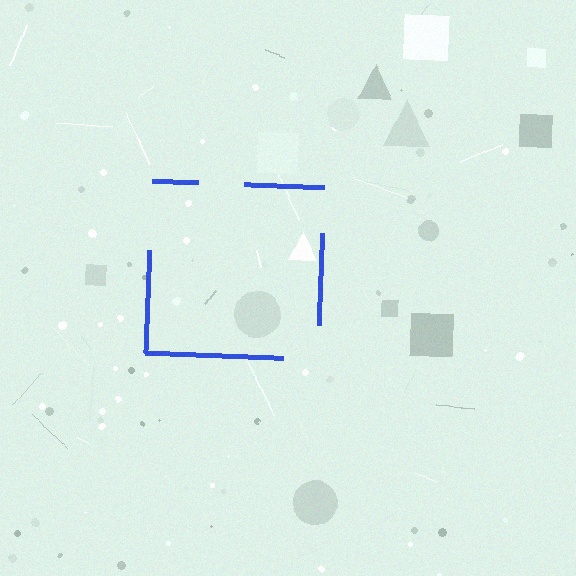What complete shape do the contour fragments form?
The contour fragments form a square.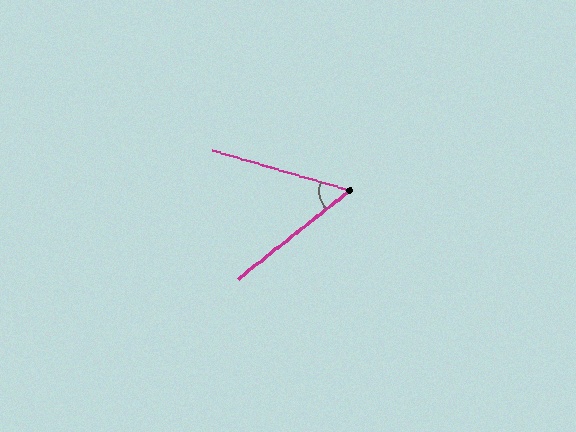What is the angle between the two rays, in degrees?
Approximately 55 degrees.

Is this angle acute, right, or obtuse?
It is acute.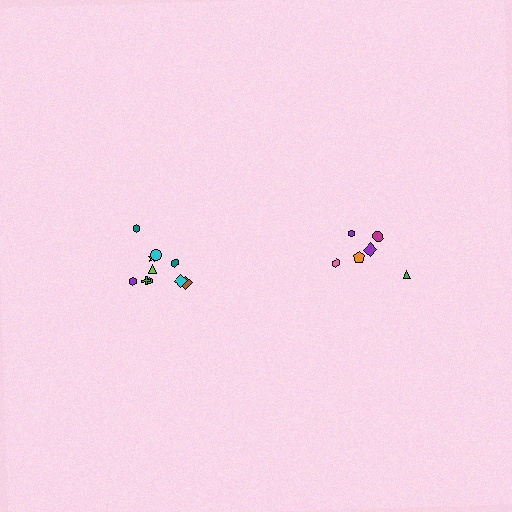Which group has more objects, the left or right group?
The left group.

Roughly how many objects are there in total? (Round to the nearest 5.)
Roughly 15 objects in total.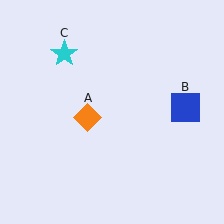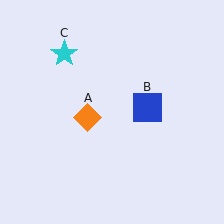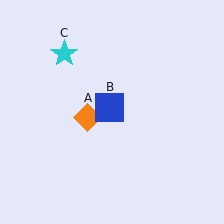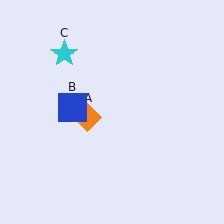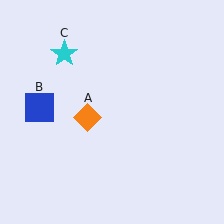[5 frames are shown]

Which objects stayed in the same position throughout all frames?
Orange diamond (object A) and cyan star (object C) remained stationary.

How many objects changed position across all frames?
1 object changed position: blue square (object B).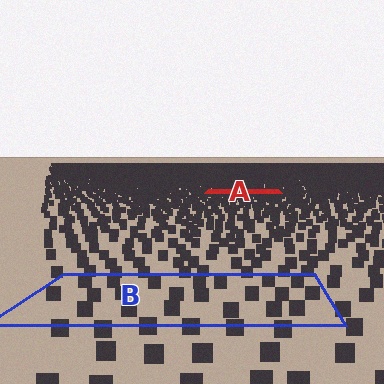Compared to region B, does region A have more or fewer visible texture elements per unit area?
Region A has more texture elements per unit area — they are packed more densely because it is farther away.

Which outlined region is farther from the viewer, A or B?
Region A is farther from the viewer — the texture elements inside it appear smaller and more densely packed.